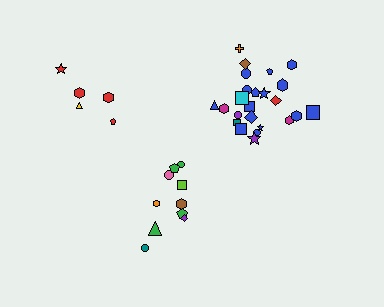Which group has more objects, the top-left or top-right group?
The top-right group.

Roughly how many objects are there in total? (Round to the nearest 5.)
Roughly 40 objects in total.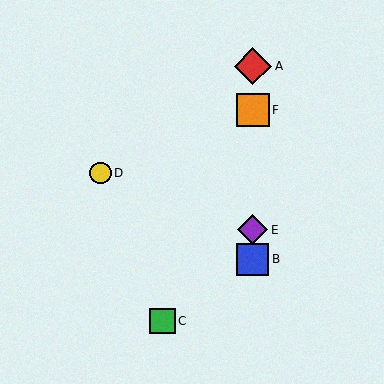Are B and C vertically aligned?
No, B is at x≈253 and C is at x≈162.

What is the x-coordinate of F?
Object F is at x≈253.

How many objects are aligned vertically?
4 objects (A, B, E, F) are aligned vertically.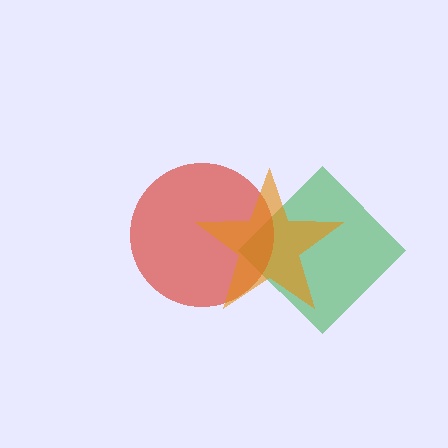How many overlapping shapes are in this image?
There are 3 overlapping shapes in the image.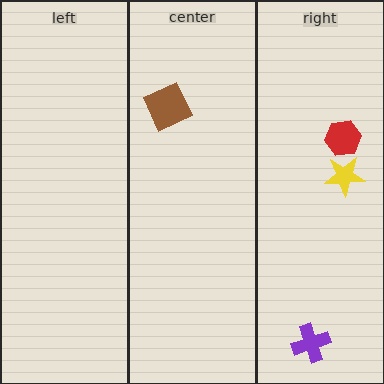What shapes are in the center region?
The brown square.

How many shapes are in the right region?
3.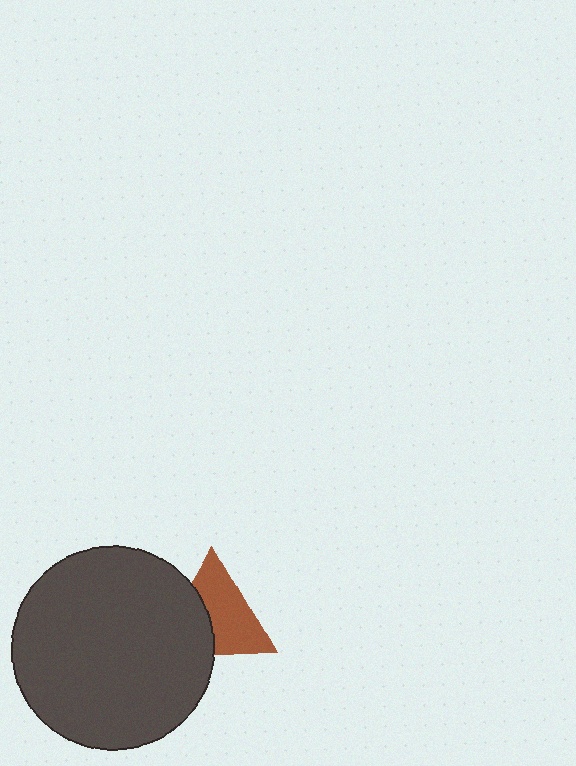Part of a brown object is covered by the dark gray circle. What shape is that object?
It is a triangle.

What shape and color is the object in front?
The object in front is a dark gray circle.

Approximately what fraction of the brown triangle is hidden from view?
Roughly 38% of the brown triangle is hidden behind the dark gray circle.